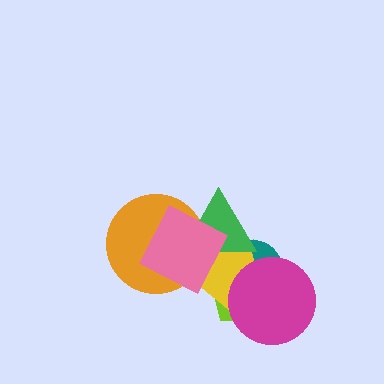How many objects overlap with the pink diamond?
4 objects overlap with the pink diamond.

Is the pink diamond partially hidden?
No, no other shape covers it.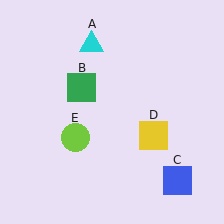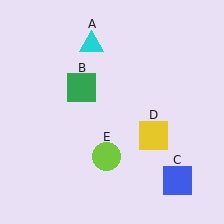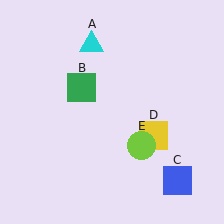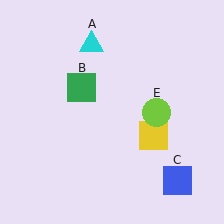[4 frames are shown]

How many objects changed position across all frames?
1 object changed position: lime circle (object E).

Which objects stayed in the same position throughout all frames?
Cyan triangle (object A) and green square (object B) and blue square (object C) and yellow square (object D) remained stationary.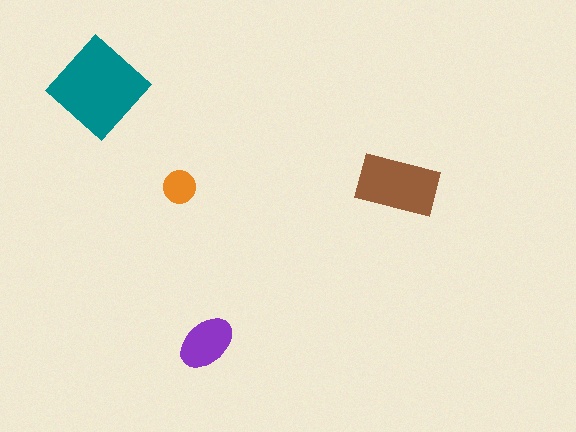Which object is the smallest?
The orange circle.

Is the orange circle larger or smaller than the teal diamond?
Smaller.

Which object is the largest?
The teal diamond.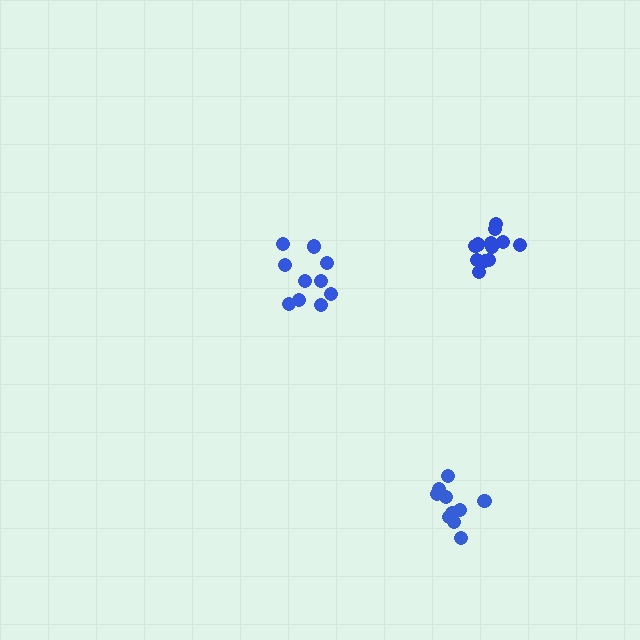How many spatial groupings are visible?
There are 3 spatial groupings.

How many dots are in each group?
Group 1: 10 dots, Group 2: 12 dots, Group 3: 10 dots (32 total).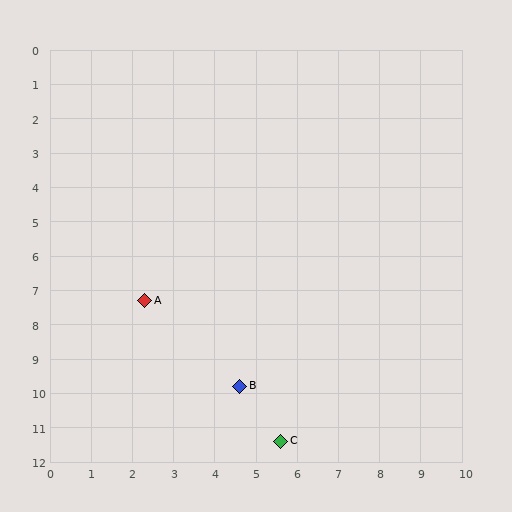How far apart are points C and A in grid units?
Points C and A are about 5.3 grid units apart.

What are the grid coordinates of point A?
Point A is at approximately (2.3, 7.3).